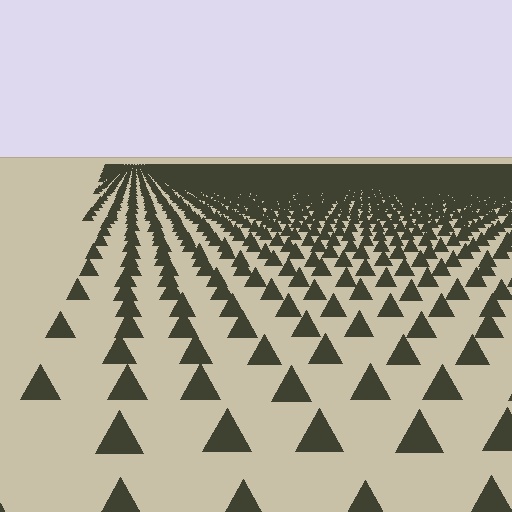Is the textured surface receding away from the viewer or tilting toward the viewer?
The surface is receding away from the viewer. Texture elements get smaller and denser toward the top.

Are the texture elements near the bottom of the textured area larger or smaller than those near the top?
Larger. Near the bottom, elements are closer to the viewer and appear at a bigger on-screen size.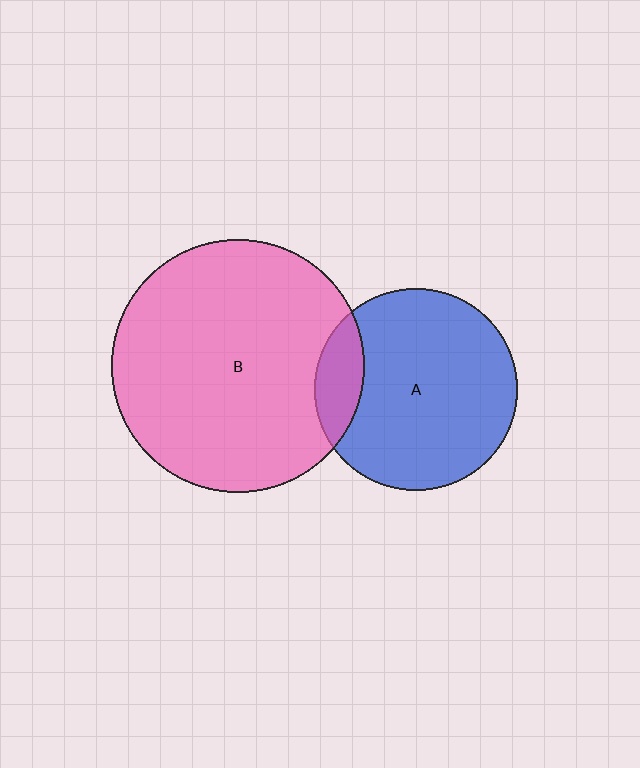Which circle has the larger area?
Circle B (pink).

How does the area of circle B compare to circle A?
Approximately 1.6 times.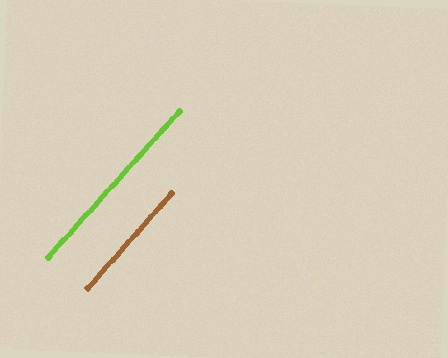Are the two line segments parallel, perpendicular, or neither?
Parallel — their directions differ by only 0.5°.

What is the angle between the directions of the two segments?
Approximately 1 degree.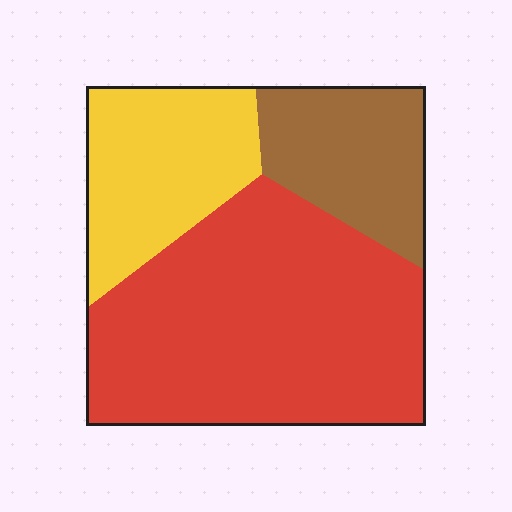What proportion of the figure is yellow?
Yellow covers around 25% of the figure.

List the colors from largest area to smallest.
From largest to smallest: red, yellow, brown.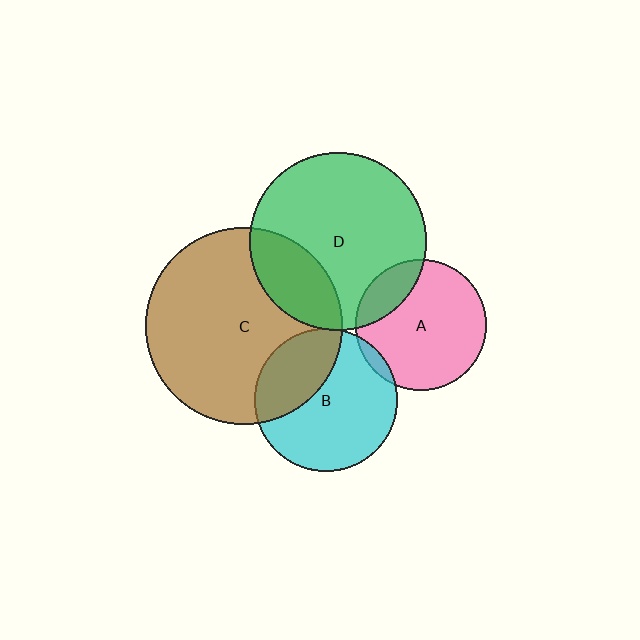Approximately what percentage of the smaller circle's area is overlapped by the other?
Approximately 20%.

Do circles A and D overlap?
Yes.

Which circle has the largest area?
Circle C (brown).